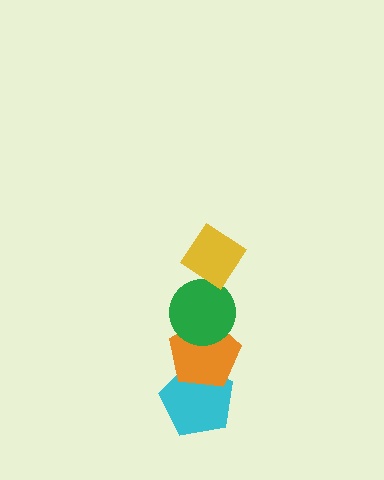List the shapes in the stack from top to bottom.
From top to bottom: the yellow diamond, the green circle, the orange pentagon, the cyan pentagon.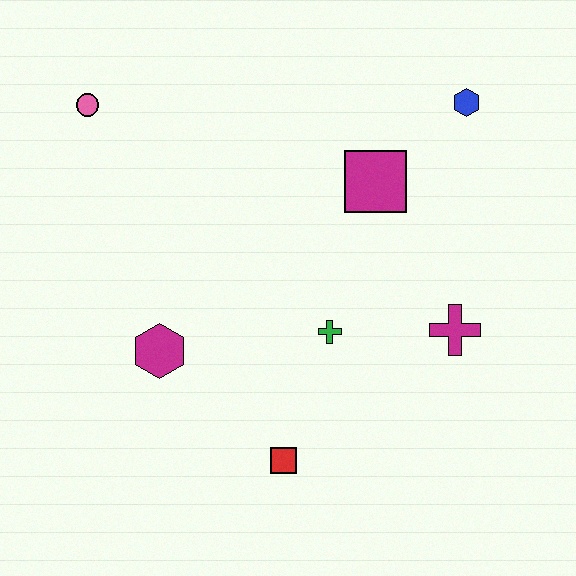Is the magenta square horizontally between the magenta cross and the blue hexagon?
No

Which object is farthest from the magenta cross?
The pink circle is farthest from the magenta cross.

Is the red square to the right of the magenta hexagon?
Yes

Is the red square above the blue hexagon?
No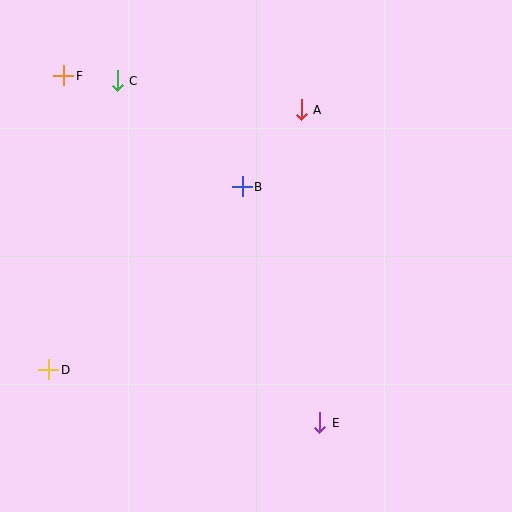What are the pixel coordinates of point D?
Point D is at (49, 370).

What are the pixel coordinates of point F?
Point F is at (64, 76).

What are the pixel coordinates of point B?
Point B is at (242, 187).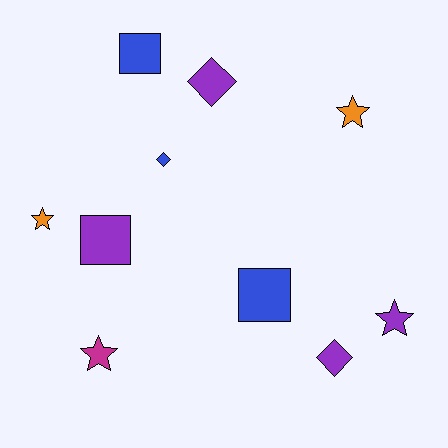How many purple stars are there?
There is 1 purple star.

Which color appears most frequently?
Purple, with 4 objects.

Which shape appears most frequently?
Star, with 4 objects.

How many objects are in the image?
There are 10 objects.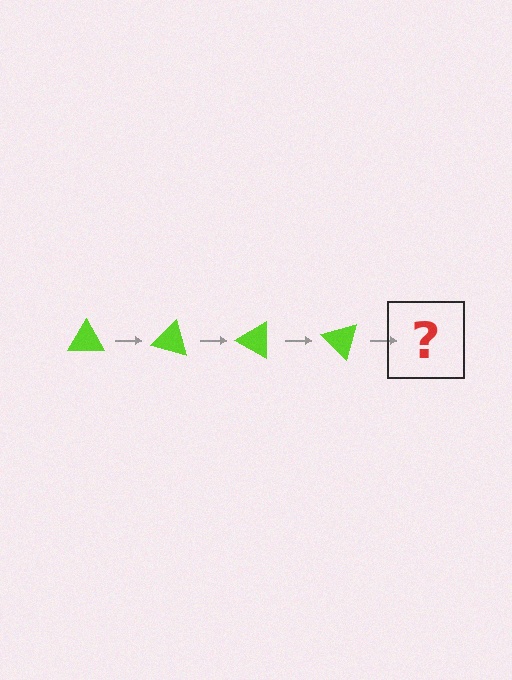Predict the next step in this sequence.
The next step is a lime triangle rotated 60 degrees.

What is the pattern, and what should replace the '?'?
The pattern is that the triangle rotates 15 degrees each step. The '?' should be a lime triangle rotated 60 degrees.